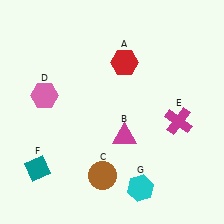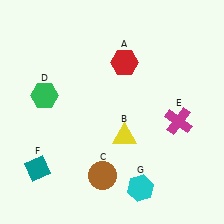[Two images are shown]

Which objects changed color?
B changed from magenta to yellow. D changed from pink to green.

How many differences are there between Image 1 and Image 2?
There are 2 differences between the two images.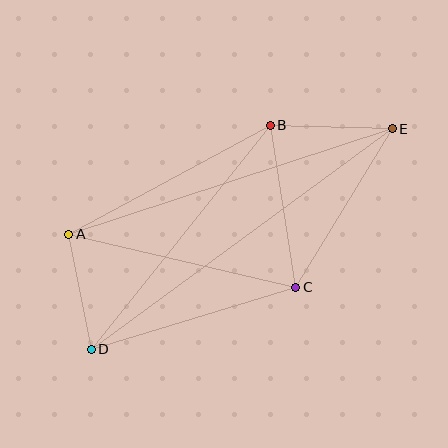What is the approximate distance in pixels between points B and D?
The distance between B and D is approximately 287 pixels.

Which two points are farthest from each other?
Points D and E are farthest from each other.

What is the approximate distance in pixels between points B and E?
The distance between B and E is approximately 122 pixels.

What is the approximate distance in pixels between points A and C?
The distance between A and C is approximately 233 pixels.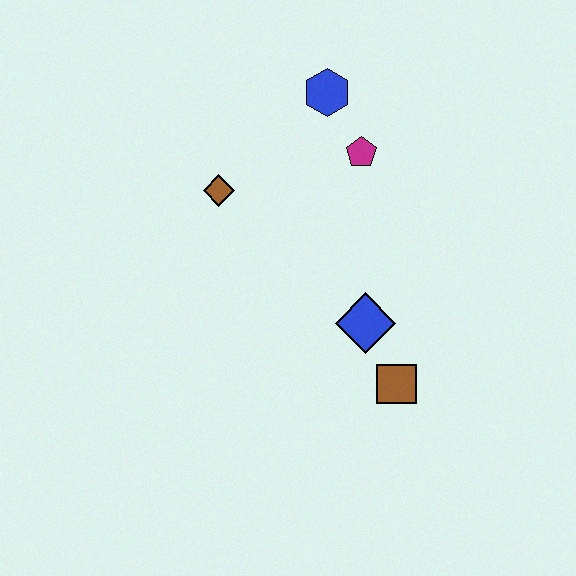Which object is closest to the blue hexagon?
The magenta pentagon is closest to the blue hexagon.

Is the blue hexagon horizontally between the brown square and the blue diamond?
No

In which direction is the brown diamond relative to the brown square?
The brown diamond is above the brown square.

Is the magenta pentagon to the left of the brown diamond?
No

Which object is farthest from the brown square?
The blue hexagon is farthest from the brown square.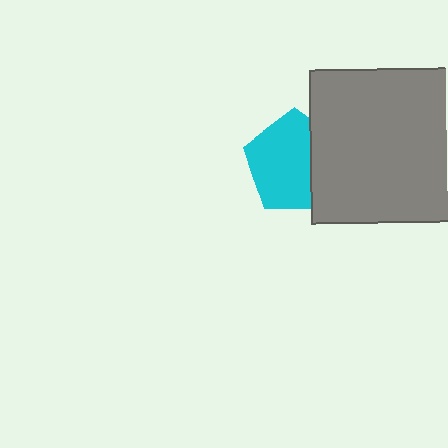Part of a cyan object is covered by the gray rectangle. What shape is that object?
It is a pentagon.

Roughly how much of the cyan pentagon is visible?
Most of it is visible (roughly 69%).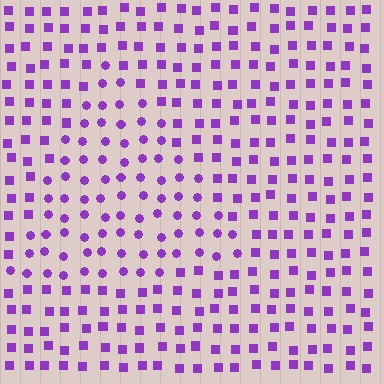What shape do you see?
I see a triangle.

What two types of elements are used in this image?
The image uses circles inside the triangle region and squares outside it.